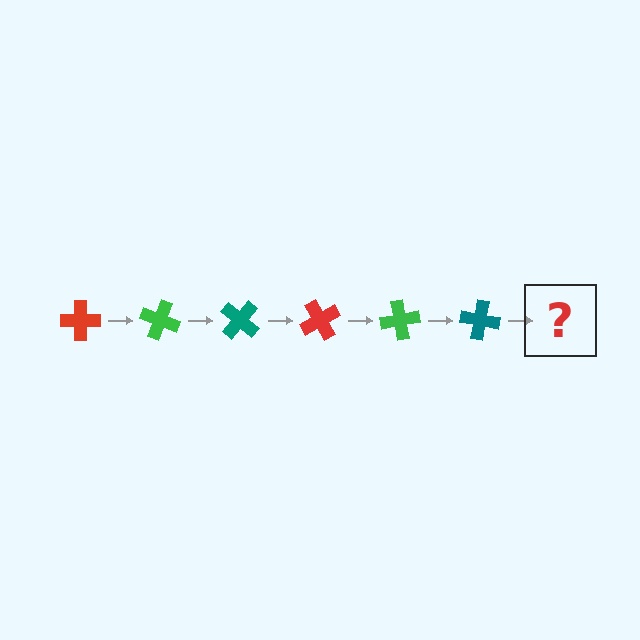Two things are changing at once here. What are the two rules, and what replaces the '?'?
The two rules are that it rotates 20 degrees each step and the color cycles through red, green, and teal. The '?' should be a red cross, rotated 120 degrees from the start.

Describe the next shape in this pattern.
It should be a red cross, rotated 120 degrees from the start.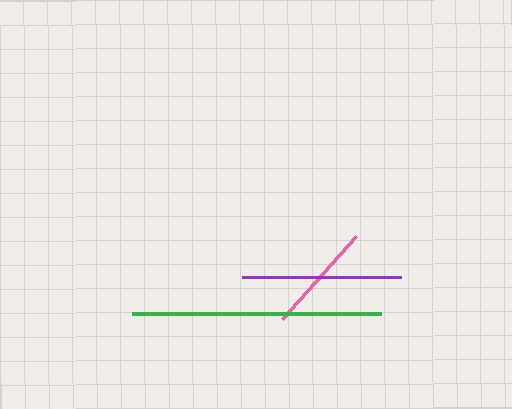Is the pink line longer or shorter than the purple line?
The purple line is longer than the pink line.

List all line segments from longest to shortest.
From longest to shortest: green, purple, pink.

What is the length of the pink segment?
The pink segment is approximately 111 pixels long.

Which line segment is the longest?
The green line is the longest at approximately 249 pixels.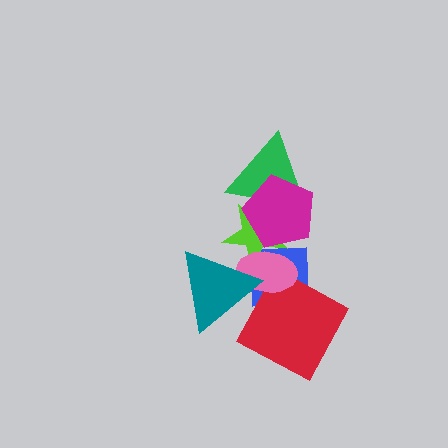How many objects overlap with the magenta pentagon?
3 objects overlap with the magenta pentagon.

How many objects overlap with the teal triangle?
3 objects overlap with the teal triangle.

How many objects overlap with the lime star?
5 objects overlap with the lime star.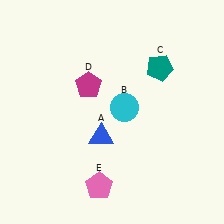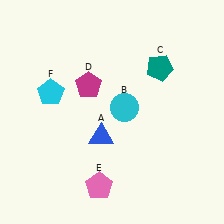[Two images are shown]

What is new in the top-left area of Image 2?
A cyan pentagon (F) was added in the top-left area of Image 2.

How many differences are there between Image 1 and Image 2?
There is 1 difference between the two images.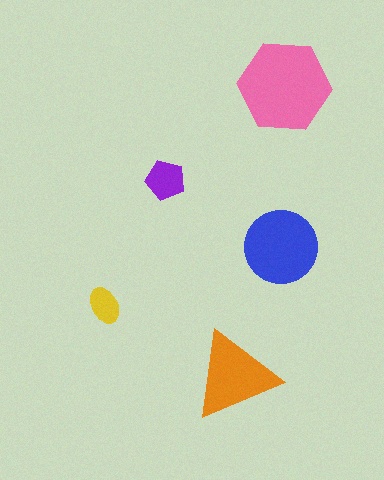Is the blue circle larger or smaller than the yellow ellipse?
Larger.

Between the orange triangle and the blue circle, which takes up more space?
The blue circle.